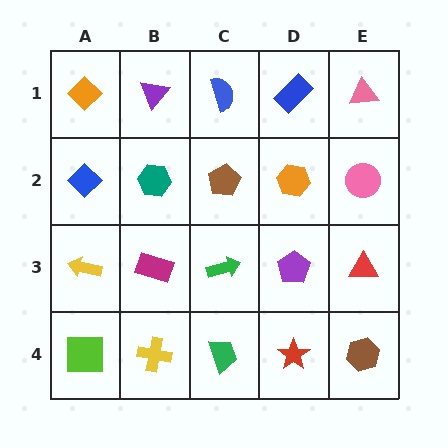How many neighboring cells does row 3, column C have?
4.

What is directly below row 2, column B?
A magenta rectangle.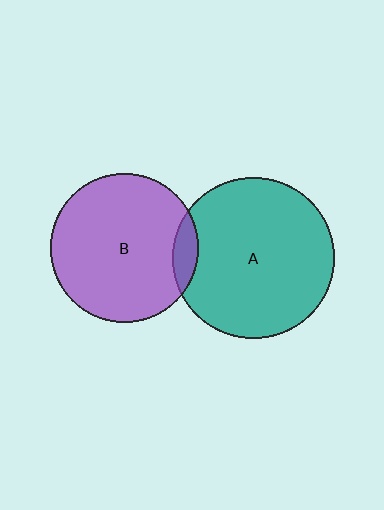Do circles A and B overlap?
Yes.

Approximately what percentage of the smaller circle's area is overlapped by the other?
Approximately 10%.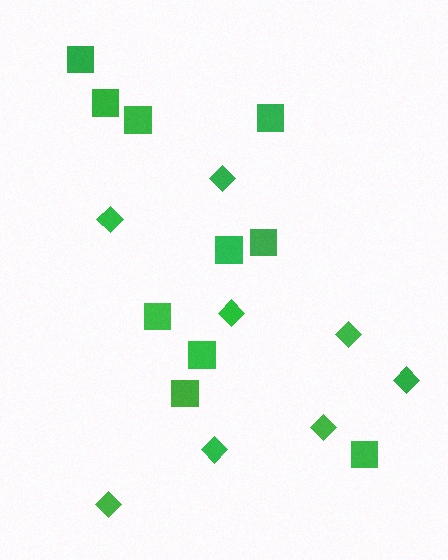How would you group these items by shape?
There are 2 groups: one group of diamonds (8) and one group of squares (10).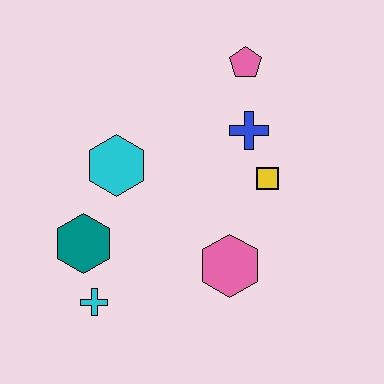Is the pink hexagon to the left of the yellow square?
Yes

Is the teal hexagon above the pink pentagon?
No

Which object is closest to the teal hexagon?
The cyan cross is closest to the teal hexagon.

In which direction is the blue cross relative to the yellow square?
The blue cross is above the yellow square.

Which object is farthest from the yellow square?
The cyan cross is farthest from the yellow square.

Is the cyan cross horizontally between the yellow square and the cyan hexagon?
No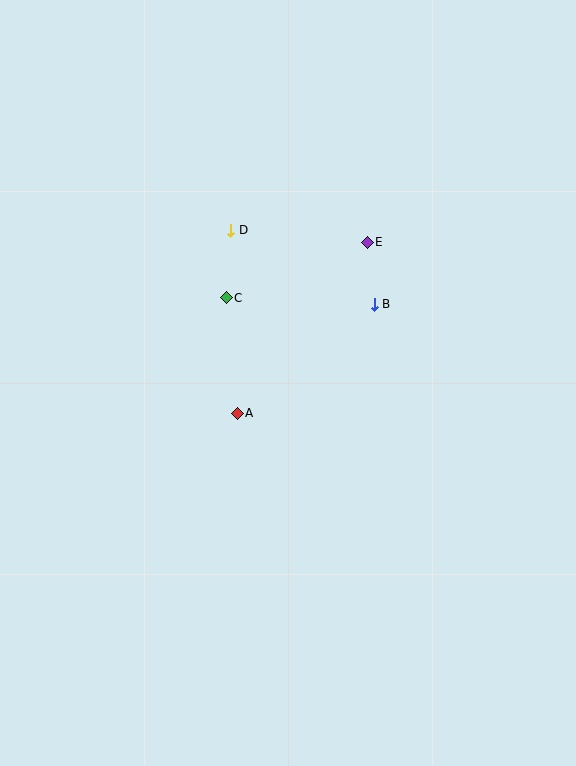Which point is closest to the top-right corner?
Point E is closest to the top-right corner.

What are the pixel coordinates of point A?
Point A is at (237, 413).